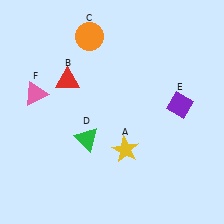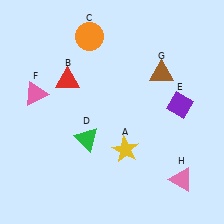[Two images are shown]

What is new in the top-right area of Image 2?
A brown triangle (G) was added in the top-right area of Image 2.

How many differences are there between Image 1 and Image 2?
There are 2 differences between the two images.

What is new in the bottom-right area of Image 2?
A pink triangle (H) was added in the bottom-right area of Image 2.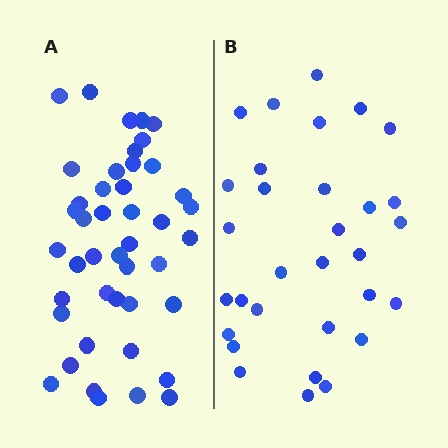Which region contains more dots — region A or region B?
Region A (the left region) has more dots.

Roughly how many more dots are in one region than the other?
Region A has approximately 15 more dots than region B.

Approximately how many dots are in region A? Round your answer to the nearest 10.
About 40 dots. (The exact count is 44, which rounds to 40.)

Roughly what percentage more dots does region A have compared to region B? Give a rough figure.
About 40% more.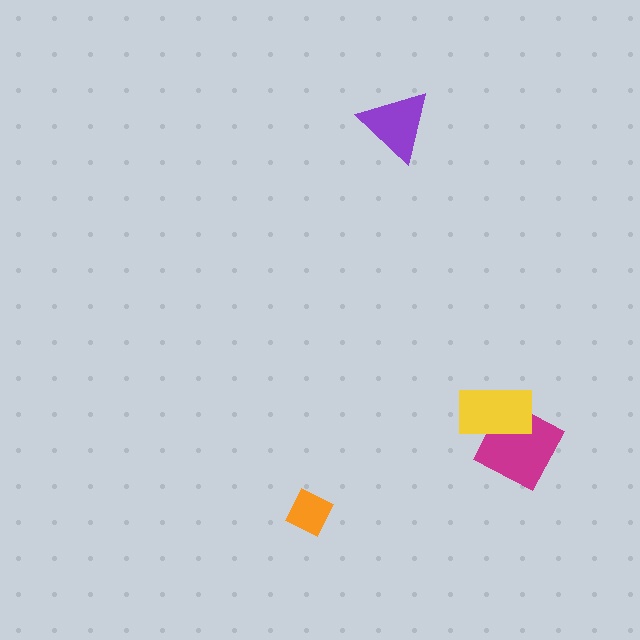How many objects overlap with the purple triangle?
0 objects overlap with the purple triangle.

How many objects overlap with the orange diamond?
0 objects overlap with the orange diamond.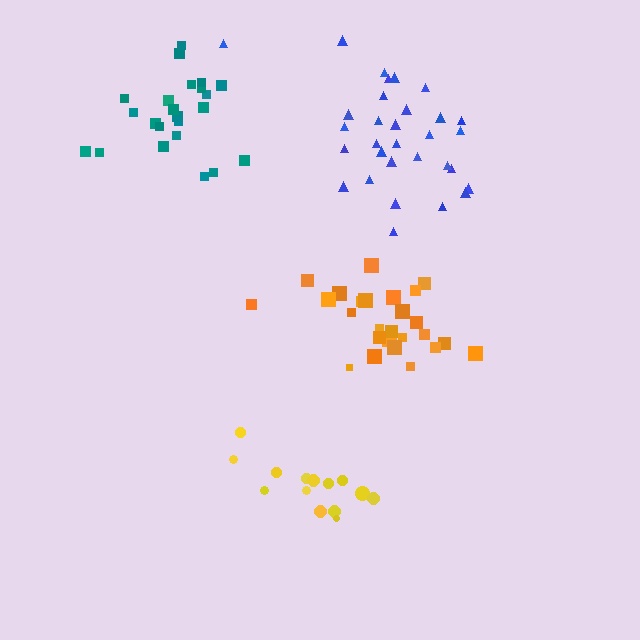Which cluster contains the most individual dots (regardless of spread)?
Blue (31).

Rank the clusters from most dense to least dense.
teal, orange, yellow, blue.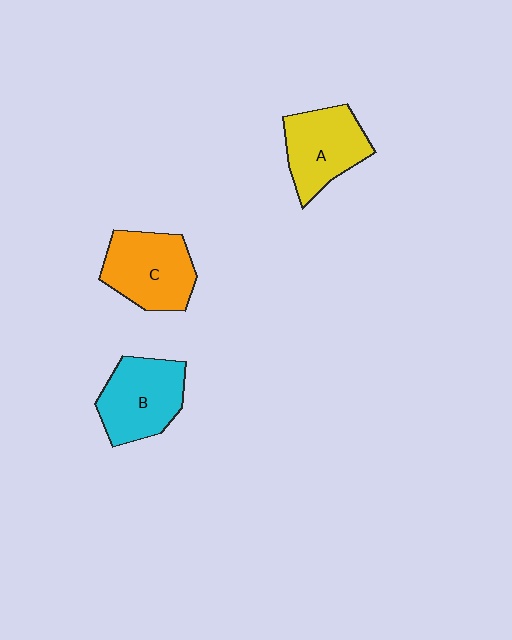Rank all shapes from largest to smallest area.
From largest to smallest: C (orange), B (cyan), A (yellow).